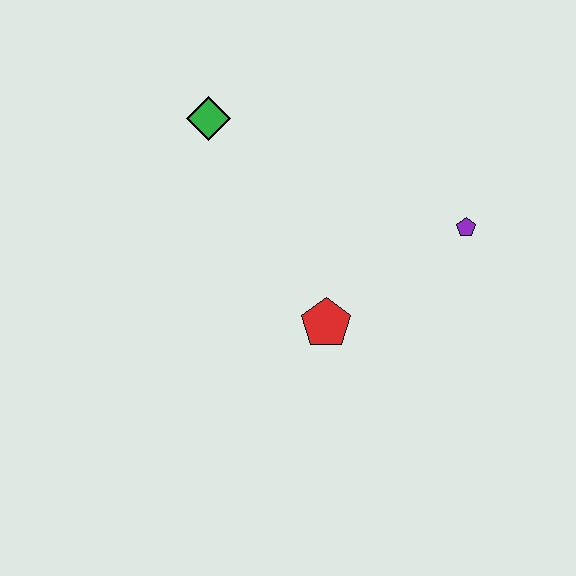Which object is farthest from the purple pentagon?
The green diamond is farthest from the purple pentagon.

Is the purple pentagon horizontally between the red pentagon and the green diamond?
No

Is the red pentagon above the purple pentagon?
No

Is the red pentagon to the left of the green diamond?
No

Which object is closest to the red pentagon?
The purple pentagon is closest to the red pentagon.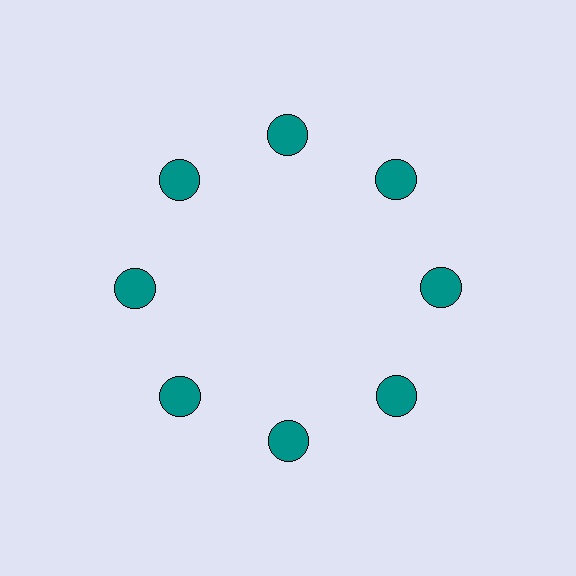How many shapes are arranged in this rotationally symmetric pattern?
There are 8 shapes, arranged in 8 groups of 1.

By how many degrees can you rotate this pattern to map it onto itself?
The pattern maps onto itself every 45 degrees of rotation.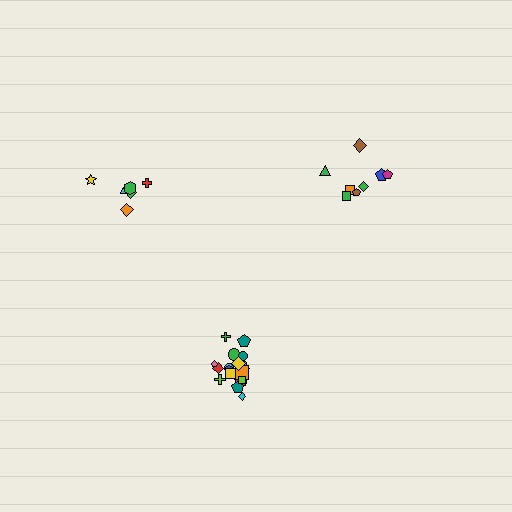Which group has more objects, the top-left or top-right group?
The top-right group.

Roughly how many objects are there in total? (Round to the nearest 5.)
Roughly 30 objects in total.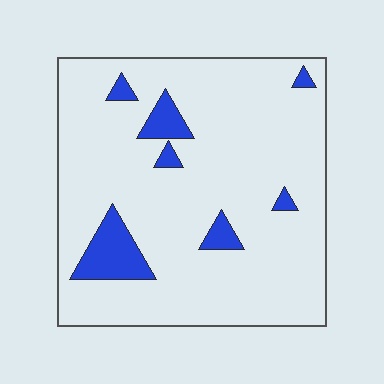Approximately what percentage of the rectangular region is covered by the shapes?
Approximately 10%.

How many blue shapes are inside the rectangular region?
7.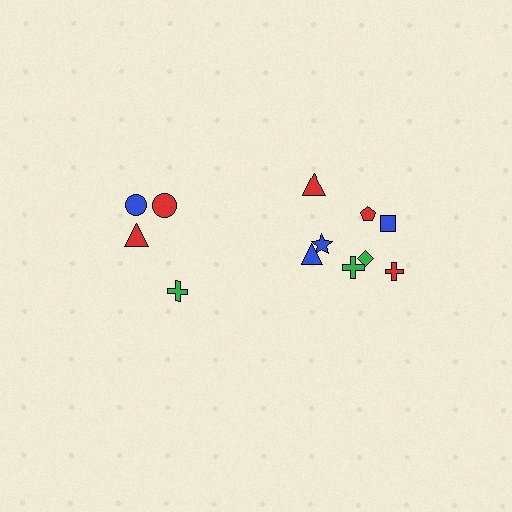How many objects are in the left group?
There are 4 objects.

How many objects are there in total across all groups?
There are 12 objects.